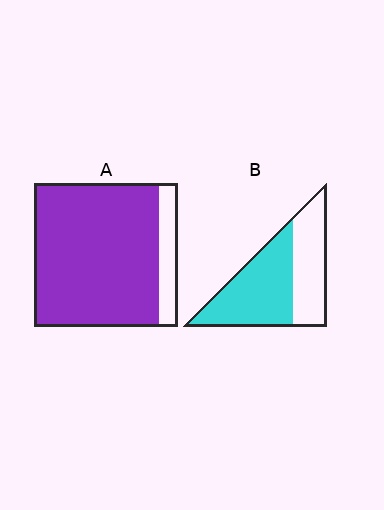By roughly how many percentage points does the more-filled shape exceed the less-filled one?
By roughly 30 percentage points (A over B).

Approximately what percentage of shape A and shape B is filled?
A is approximately 85% and B is approximately 60%.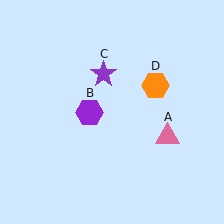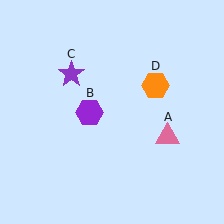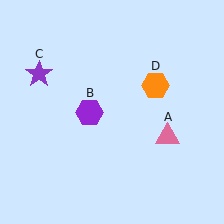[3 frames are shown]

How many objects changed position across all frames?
1 object changed position: purple star (object C).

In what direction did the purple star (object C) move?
The purple star (object C) moved left.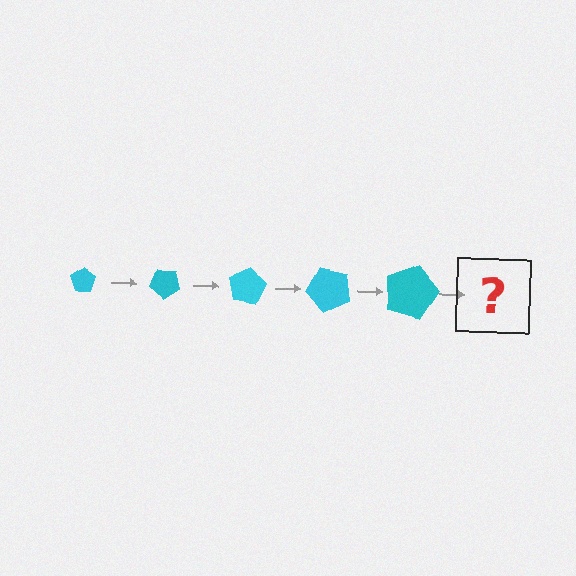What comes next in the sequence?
The next element should be a pentagon, larger than the previous one and rotated 200 degrees from the start.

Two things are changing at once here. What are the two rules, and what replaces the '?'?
The two rules are that the pentagon grows larger each step and it rotates 40 degrees each step. The '?' should be a pentagon, larger than the previous one and rotated 200 degrees from the start.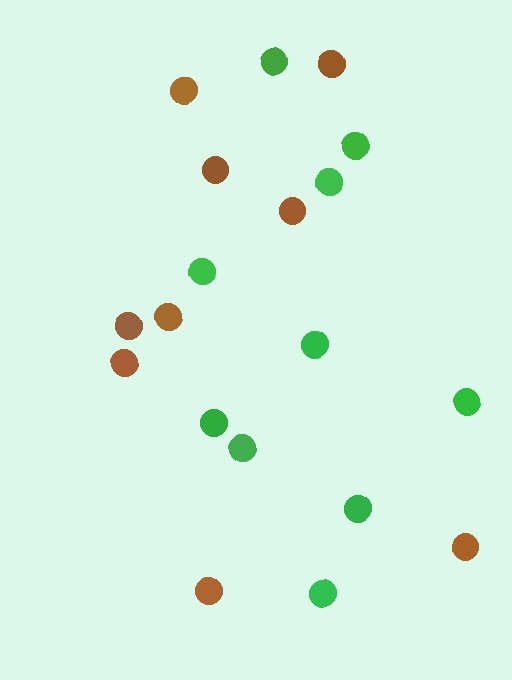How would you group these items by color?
There are 2 groups: one group of brown circles (9) and one group of green circles (10).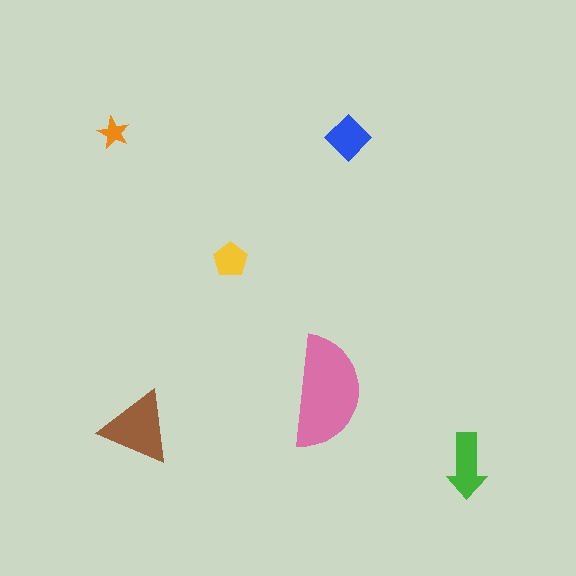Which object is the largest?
The pink semicircle.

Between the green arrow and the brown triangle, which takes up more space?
The brown triangle.